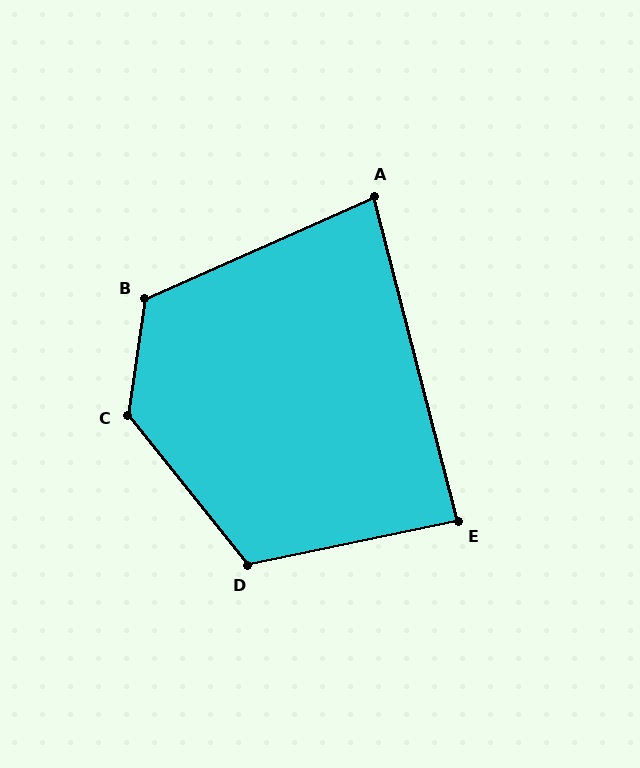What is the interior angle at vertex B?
Approximately 122 degrees (obtuse).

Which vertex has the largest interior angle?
C, at approximately 133 degrees.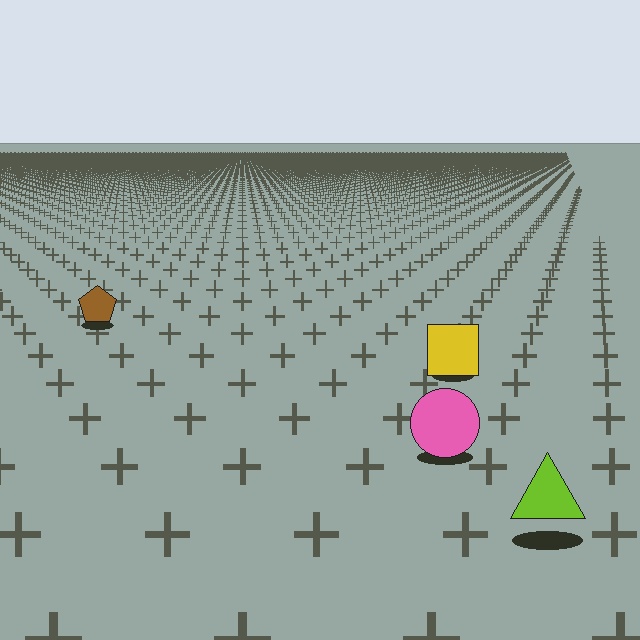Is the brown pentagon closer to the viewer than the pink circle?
No. The pink circle is closer — you can tell from the texture gradient: the ground texture is coarser near it.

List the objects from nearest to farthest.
From nearest to farthest: the lime triangle, the pink circle, the yellow square, the brown pentagon.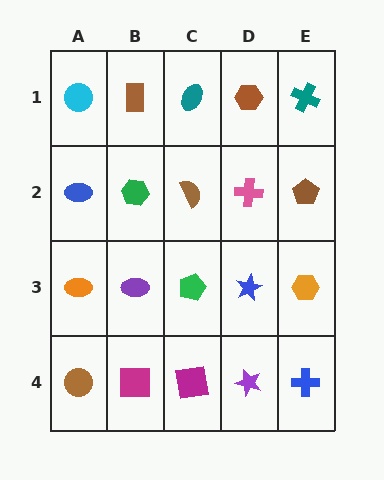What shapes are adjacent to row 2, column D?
A brown hexagon (row 1, column D), a blue star (row 3, column D), a brown semicircle (row 2, column C), a brown pentagon (row 2, column E).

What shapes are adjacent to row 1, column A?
A blue ellipse (row 2, column A), a brown rectangle (row 1, column B).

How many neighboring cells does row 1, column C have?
3.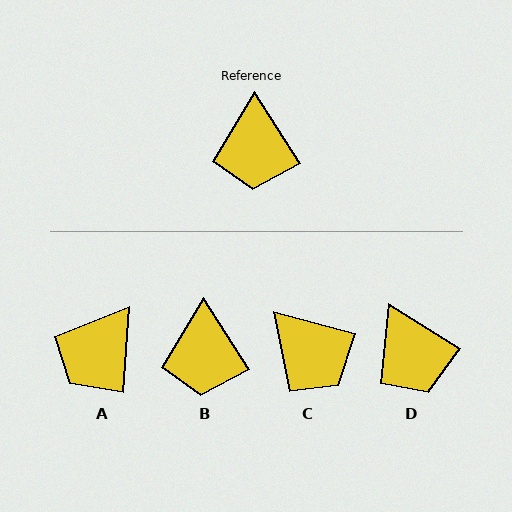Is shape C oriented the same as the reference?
No, it is off by about 43 degrees.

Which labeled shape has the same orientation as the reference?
B.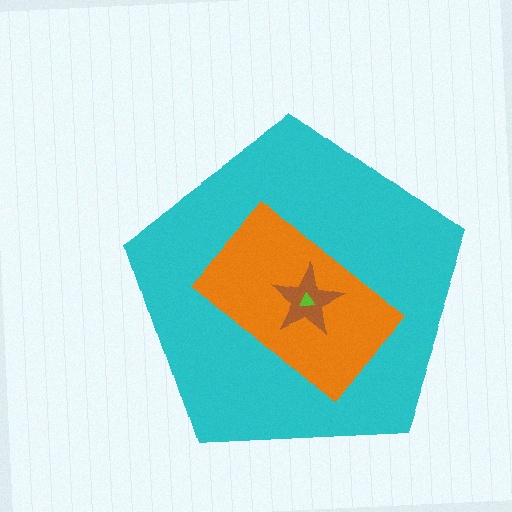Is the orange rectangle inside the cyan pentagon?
Yes.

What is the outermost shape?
The cyan pentagon.